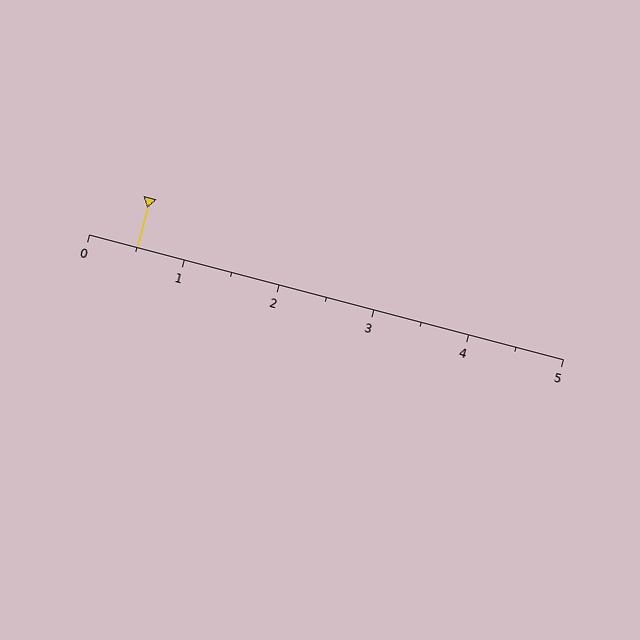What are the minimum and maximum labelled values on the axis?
The axis runs from 0 to 5.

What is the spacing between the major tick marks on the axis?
The major ticks are spaced 1 apart.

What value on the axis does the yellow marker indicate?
The marker indicates approximately 0.5.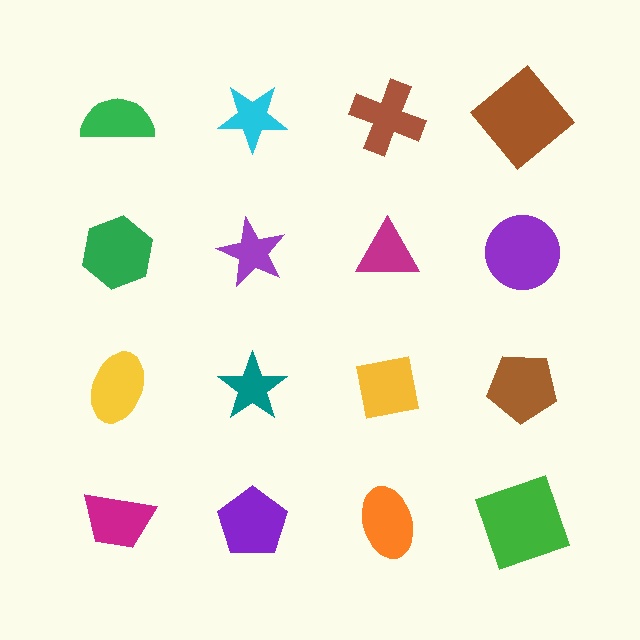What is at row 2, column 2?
A purple star.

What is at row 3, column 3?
A yellow square.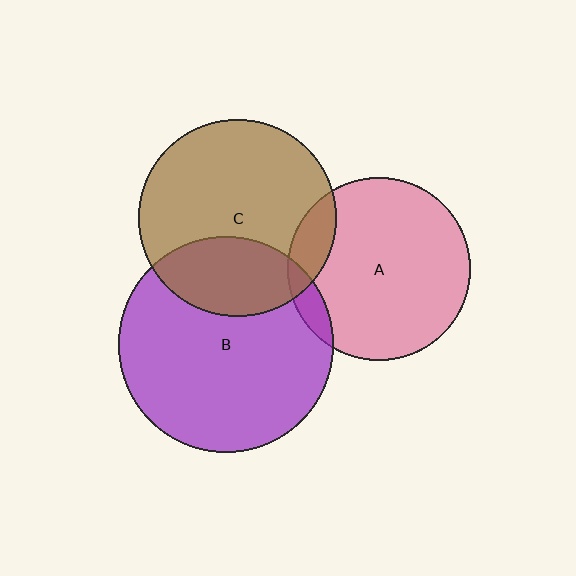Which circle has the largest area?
Circle B (purple).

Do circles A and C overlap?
Yes.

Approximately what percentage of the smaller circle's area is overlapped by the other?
Approximately 10%.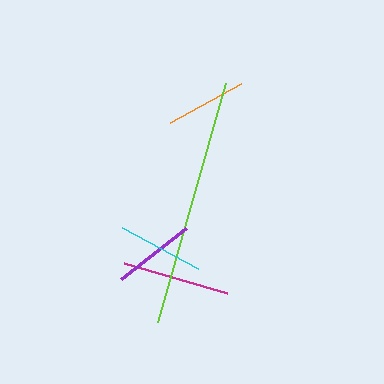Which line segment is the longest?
The lime line is the longest at approximately 249 pixels.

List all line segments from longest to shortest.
From longest to shortest: lime, magenta, cyan, purple, orange.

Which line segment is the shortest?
The orange line is the shortest at approximately 81 pixels.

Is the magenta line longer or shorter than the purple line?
The magenta line is longer than the purple line.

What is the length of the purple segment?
The purple segment is approximately 83 pixels long.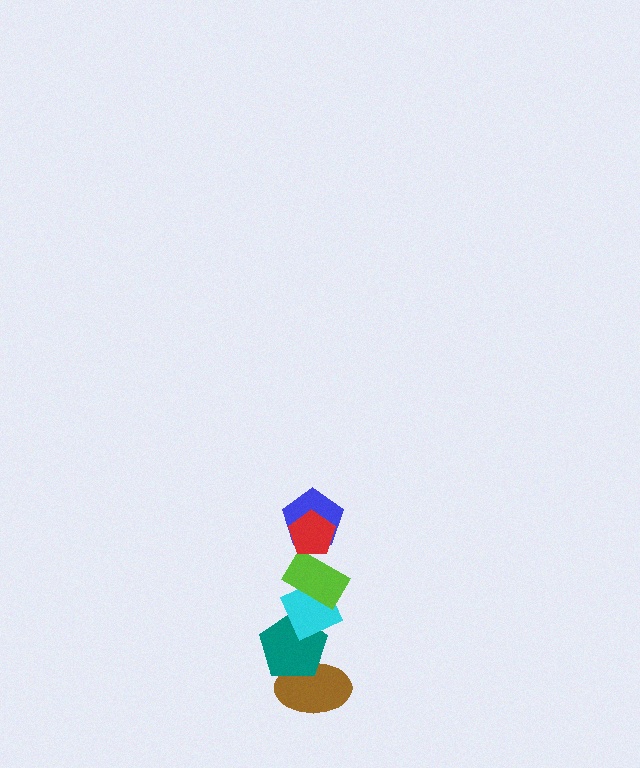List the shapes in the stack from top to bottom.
From top to bottom: the red pentagon, the blue pentagon, the lime rectangle, the cyan diamond, the teal pentagon, the brown ellipse.